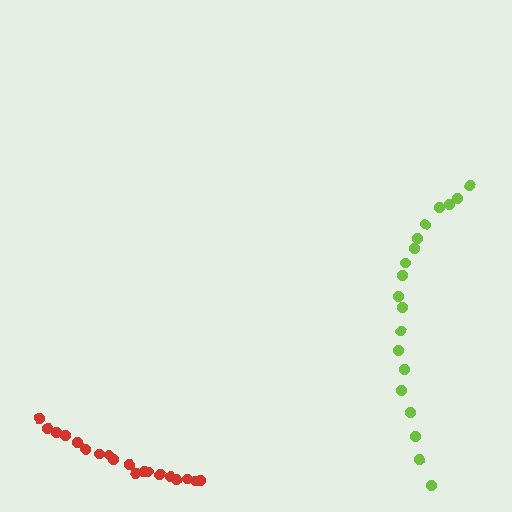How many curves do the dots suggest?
There are 2 distinct paths.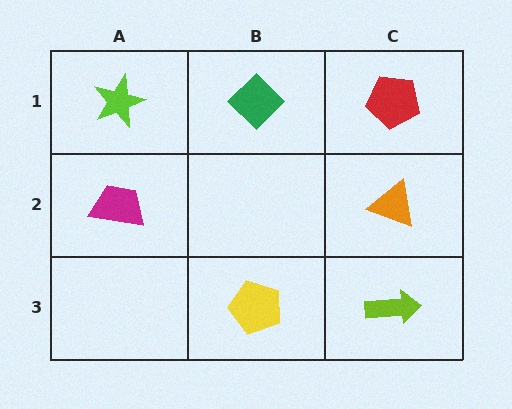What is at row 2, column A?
A magenta trapezoid.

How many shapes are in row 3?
2 shapes.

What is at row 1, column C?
A red pentagon.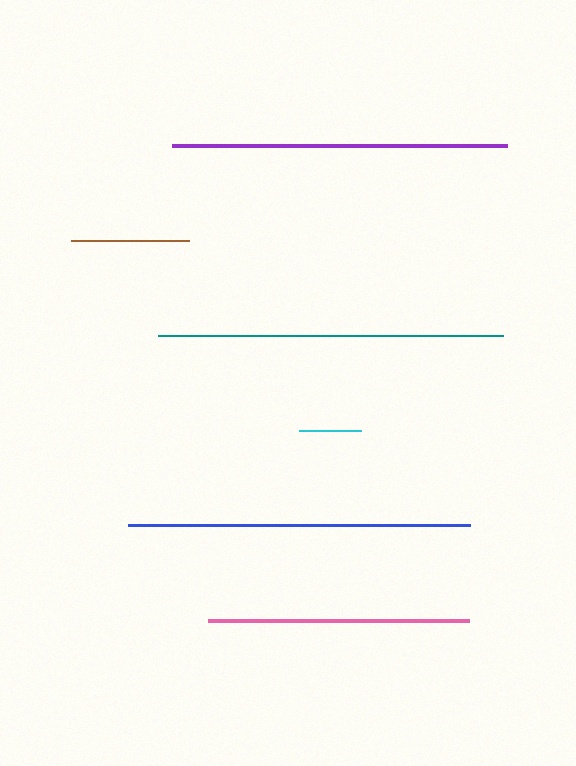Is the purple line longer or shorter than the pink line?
The purple line is longer than the pink line.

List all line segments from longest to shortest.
From longest to shortest: teal, blue, purple, pink, brown, cyan.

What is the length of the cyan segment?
The cyan segment is approximately 63 pixels long.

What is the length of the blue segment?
The blue segment is approximately 342 pixels long.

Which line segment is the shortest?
The cyan line is the shortest at approximately 63 pixels.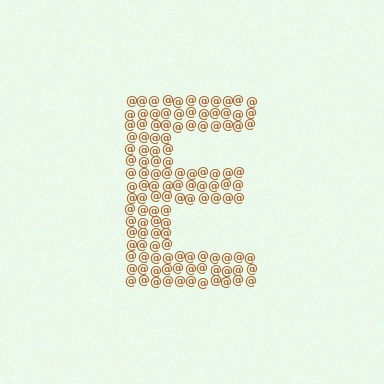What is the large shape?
The large shape is the letter E.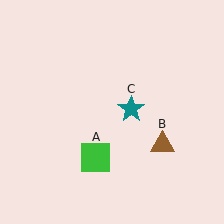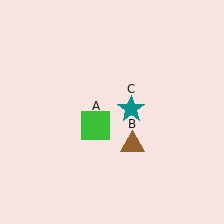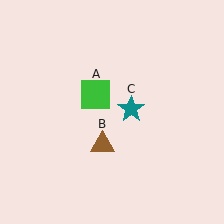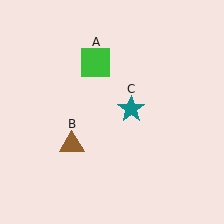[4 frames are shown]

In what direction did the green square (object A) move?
The green square (object A) moved up.